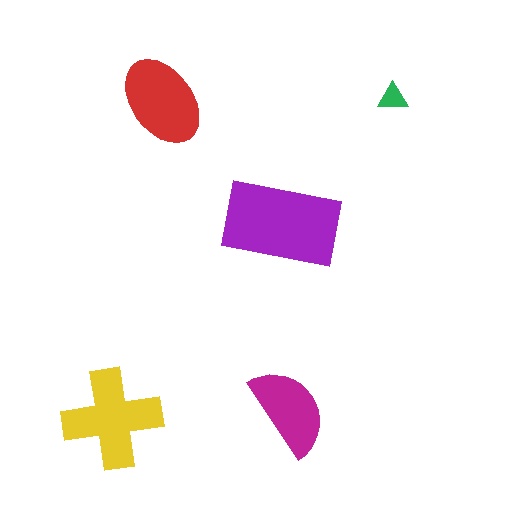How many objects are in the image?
There are 5 objects in the image.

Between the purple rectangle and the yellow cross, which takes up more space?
The purple rectangle.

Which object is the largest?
The purple rectangle.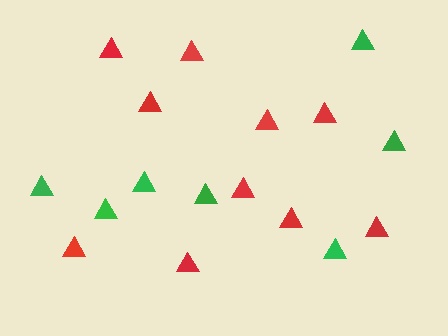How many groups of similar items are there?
There are 2 groups: one group of red triangles (10) and one group of green triangles (7).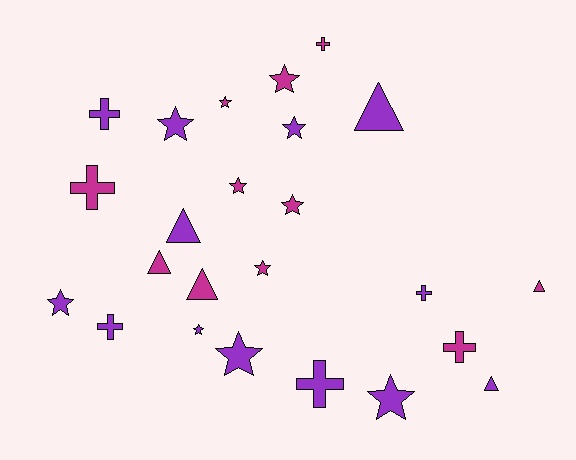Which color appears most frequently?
Purple, with 13 objects.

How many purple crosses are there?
There are 4 purple crosses.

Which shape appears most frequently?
Star, with 11 objects.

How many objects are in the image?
There are 24 objects.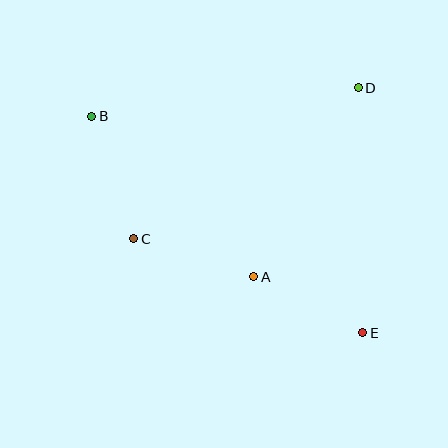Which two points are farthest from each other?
Points B and E are farthest from each other.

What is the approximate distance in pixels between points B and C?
The distance between B and C is approximately 129 pixels.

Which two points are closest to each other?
Points A and E are closest to each other.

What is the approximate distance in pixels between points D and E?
The distance between D and E is approximately 245 pixels.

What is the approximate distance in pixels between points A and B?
The distance between A and B is approximately 228 pixels.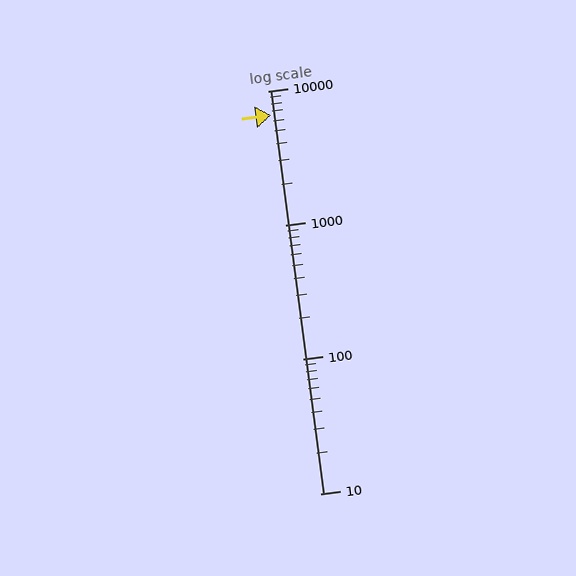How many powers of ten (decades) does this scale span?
The scale spans 3 decades, from 10 to 10000.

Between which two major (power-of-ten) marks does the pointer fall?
The pointer is between 1000 and 10000.